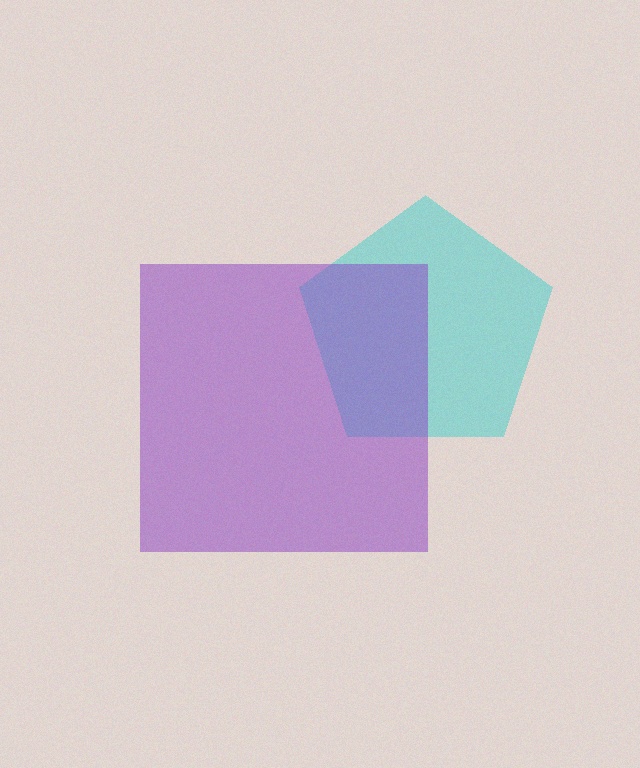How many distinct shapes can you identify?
There are 2 distinct shapes: a cyan pentagon, a purple square.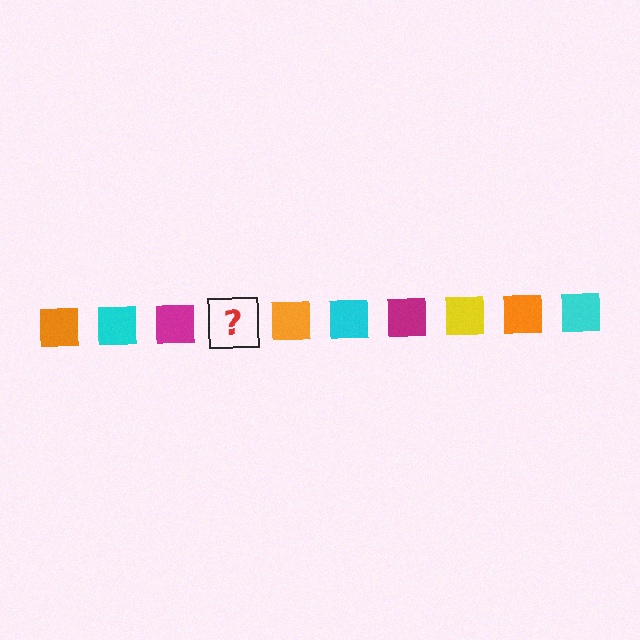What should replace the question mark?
The question mark should be replaced with a yellow square.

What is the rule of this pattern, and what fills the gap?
The rule is that the pattern cycles through orange, cyan, magenta, yellow squares. The gap should be filled with a yellow square.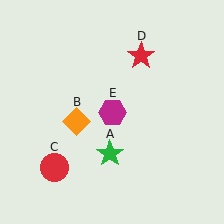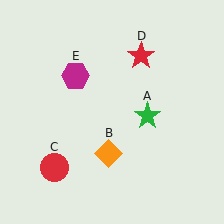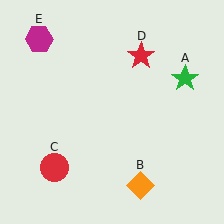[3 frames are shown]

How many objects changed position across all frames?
3 objects changed position: green star (object A), orange diamond (object B), magenta hexagon (object E).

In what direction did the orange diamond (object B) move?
The orange diamond (object B) moved down and to the right.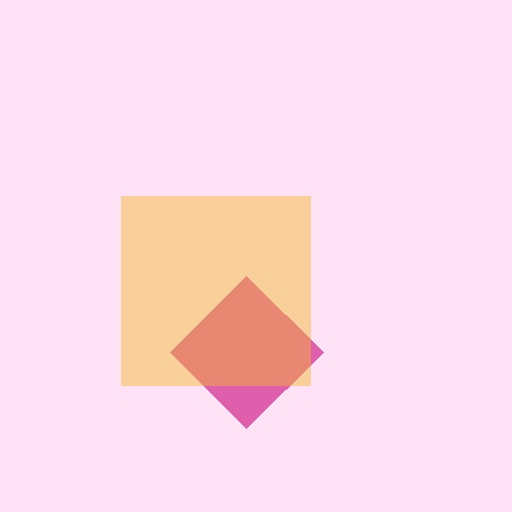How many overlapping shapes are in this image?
There are 2 overlapping shapes in the image.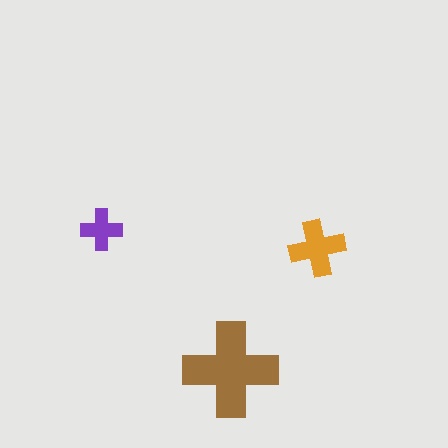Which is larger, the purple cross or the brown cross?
The brown one.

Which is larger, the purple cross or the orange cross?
The orange one.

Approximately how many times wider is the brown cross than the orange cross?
About 1.5 times wider.